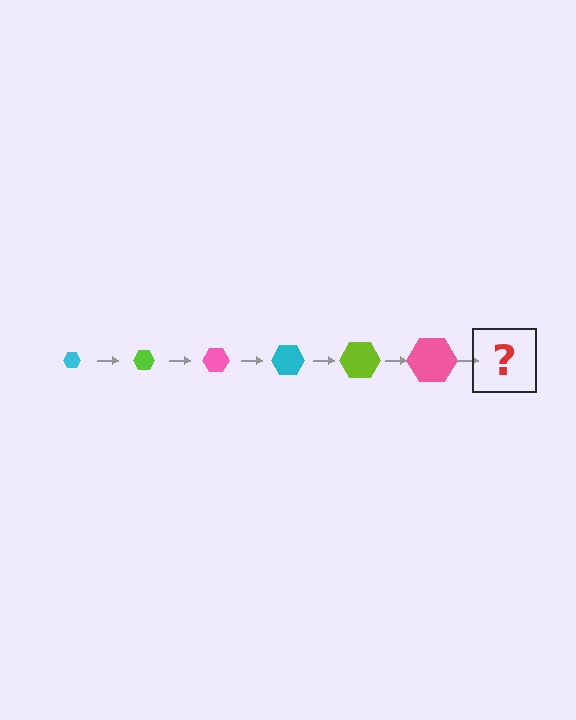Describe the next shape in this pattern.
It should be a cyan hexagon, larger than the previous one.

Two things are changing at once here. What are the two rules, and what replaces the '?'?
The two rules are that the hexagon grows larger each step and the color cycles through cyan, lime, and pink. The '?' should be a cyan hexagon, larger than the previous one.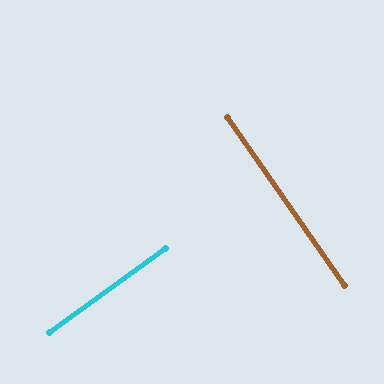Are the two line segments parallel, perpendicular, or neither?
Perpendicular — they meet at approximately 89°.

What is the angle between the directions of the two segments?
Approximately 89 degrees.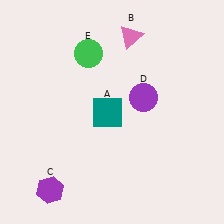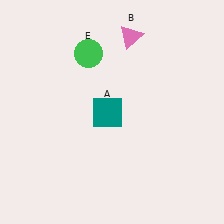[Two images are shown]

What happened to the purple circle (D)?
The purple circle (D) was removed in Image 2. It was in the top-right area of Image 1.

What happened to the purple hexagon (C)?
The purple hexagon (C) was removed in Image 2. It was in the bottom-left area of Image 1.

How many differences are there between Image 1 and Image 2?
There are 2 differences between the two images.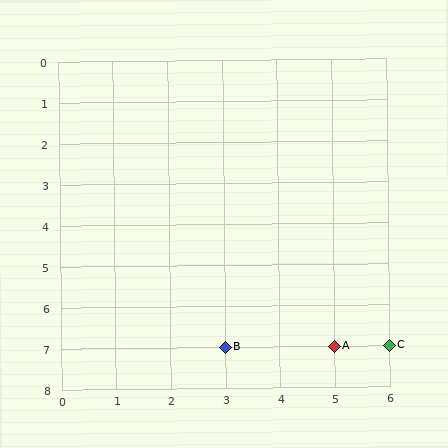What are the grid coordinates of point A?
Point A is at grid coordinates (5, 7).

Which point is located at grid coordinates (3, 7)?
Point B is at (3, 7).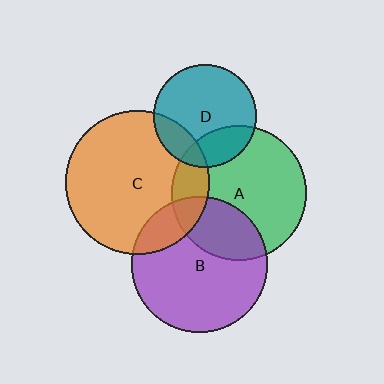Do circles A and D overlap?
Yes.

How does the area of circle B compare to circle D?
Approximately 1.7 times.